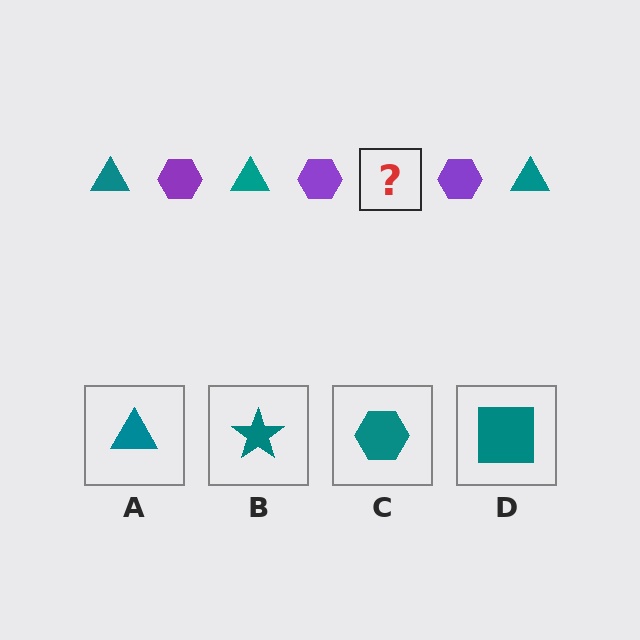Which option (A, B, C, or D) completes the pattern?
A.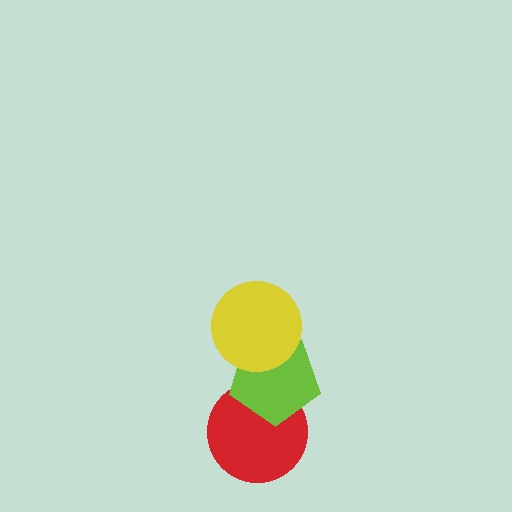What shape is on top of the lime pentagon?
The yellow circle is on top of the lime pentagon.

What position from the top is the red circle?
The red circle is 3rd from the top.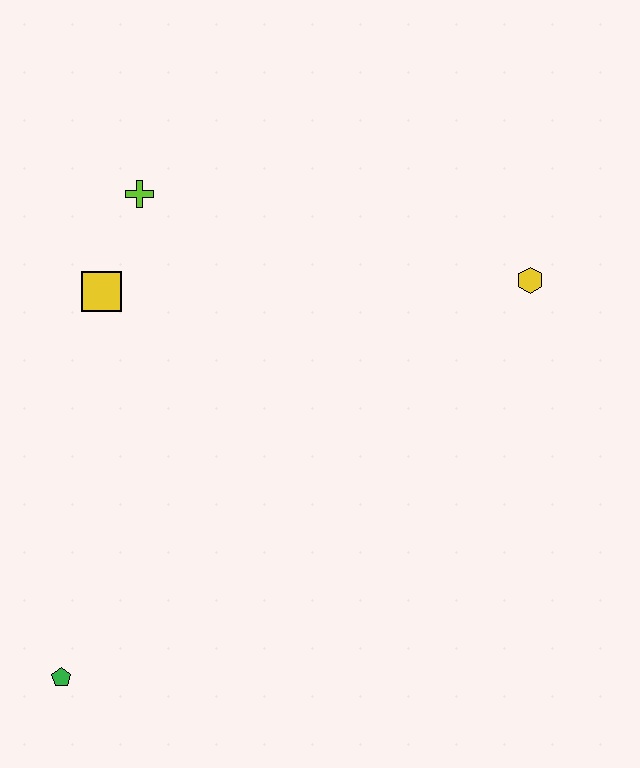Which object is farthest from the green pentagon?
The yellow hexagon is farthest from the green pentagon.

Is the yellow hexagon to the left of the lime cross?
No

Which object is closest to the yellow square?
The lime cross is closest to the yellow square.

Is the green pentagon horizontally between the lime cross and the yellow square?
No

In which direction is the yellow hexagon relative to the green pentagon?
The yellow hexagon is to the right of the green pentagon.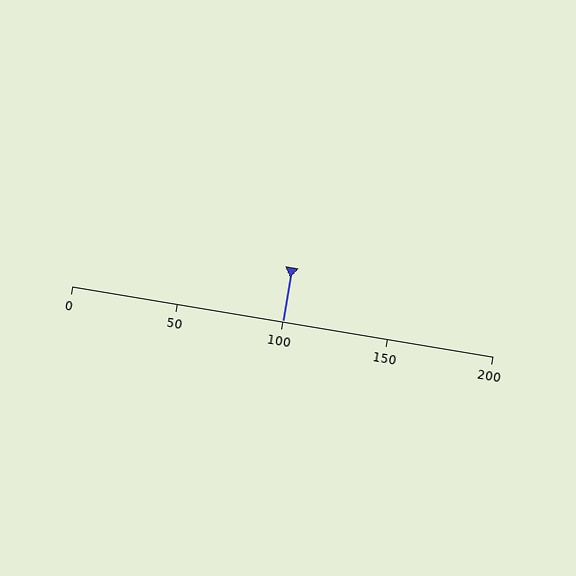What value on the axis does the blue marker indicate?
The marker indicates approximately 100.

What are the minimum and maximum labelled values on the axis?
The axis runs from 0 to 200.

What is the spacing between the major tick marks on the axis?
The major ticks are spaced 50 apart.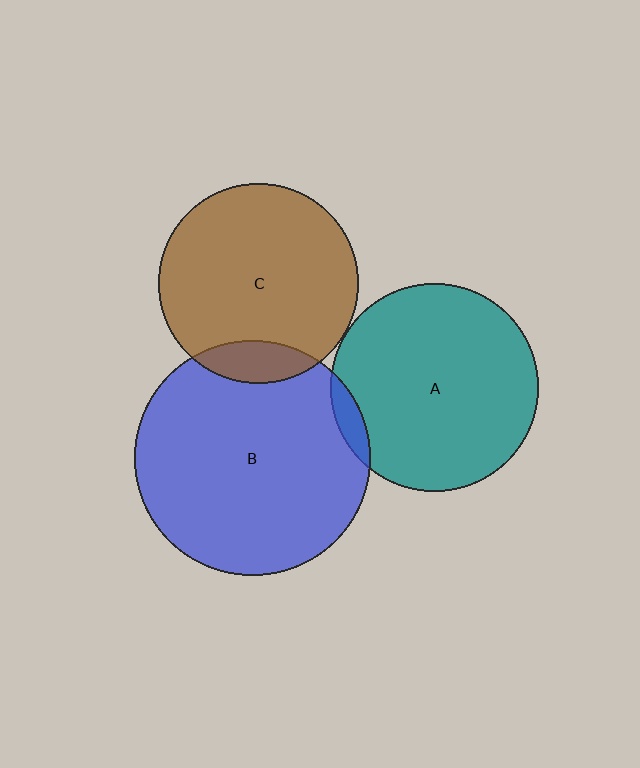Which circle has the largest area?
Circle B (blue).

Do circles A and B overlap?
Yes.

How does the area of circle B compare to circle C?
Approximately 1.4 times.